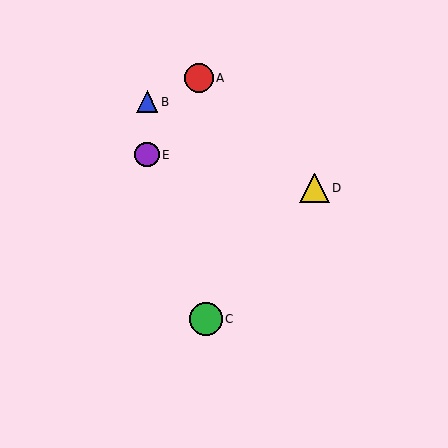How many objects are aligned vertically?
2 objects (B, E) are aligned vertically.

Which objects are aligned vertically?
Objects B, E are aligned vertically.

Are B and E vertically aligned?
Yes, both are at x≈147.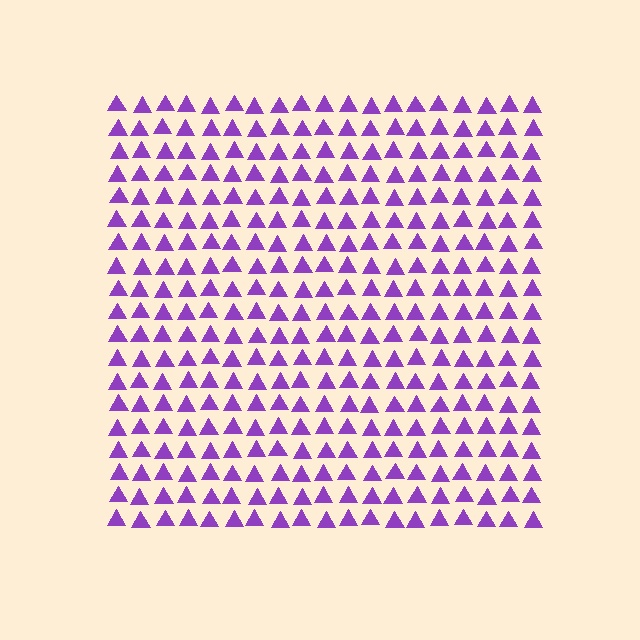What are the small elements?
The small elements are triangles.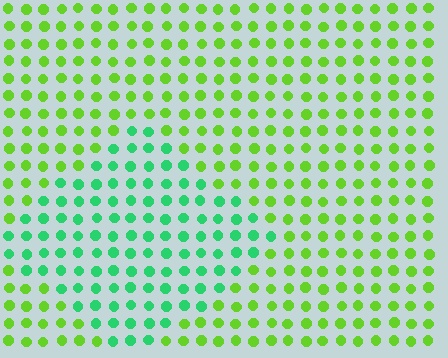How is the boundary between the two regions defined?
The boundary is defined purely by a slight shift in hue (about 46 degrees). Spacing, size, and orientation are identical on both sides.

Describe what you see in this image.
The image is filled with small lime elements in a uniform arrangement. A diamond-shaped region is visible where the elements are tinted to a slightly different hue, forming a subtle color boundary.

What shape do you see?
I see a diamond.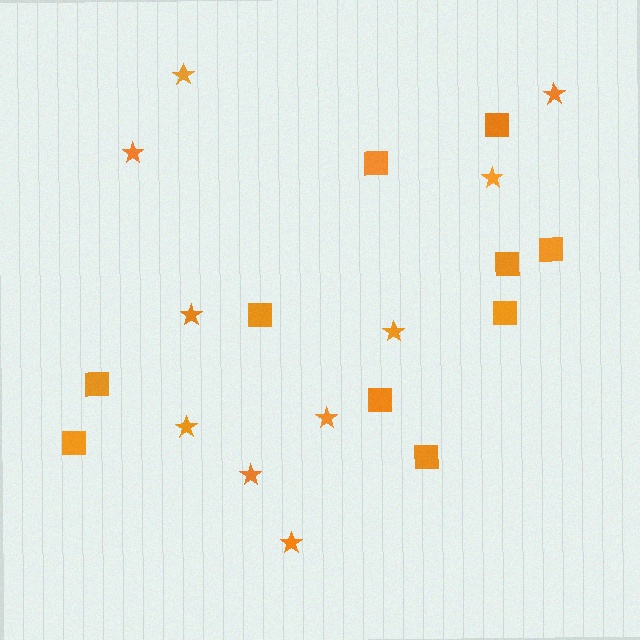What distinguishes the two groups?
There are 2 groups: one group of stars (10) and one group of squares (10).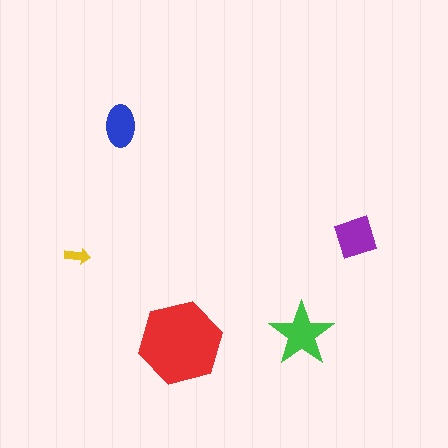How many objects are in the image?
There are 5 objects in the image.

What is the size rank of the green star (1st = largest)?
2nd.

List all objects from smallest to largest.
The yellow arrow, the blue ellipse, the purple square, the green star, the red hexagon.